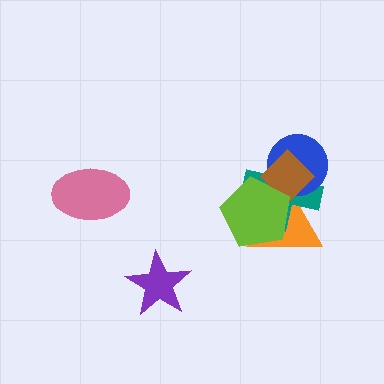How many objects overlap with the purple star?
0 objects overlap with the purple star.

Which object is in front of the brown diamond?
The lime pentagon is in front of the brown diamond.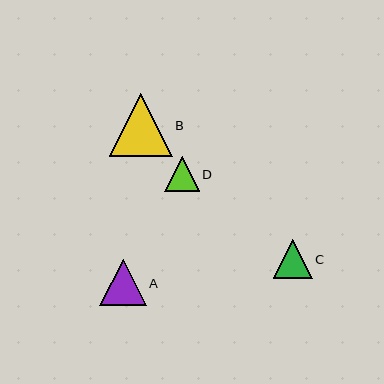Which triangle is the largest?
Triangle B is the largest with a size of approximately 62 pixels.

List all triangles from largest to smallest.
From largest to smallest: B, A, C, D.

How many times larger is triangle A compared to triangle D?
Triangle A is approximately 1.4 times the size of triangle D.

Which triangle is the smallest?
Triangle D is the smallest with a size of approximately 34 pixels.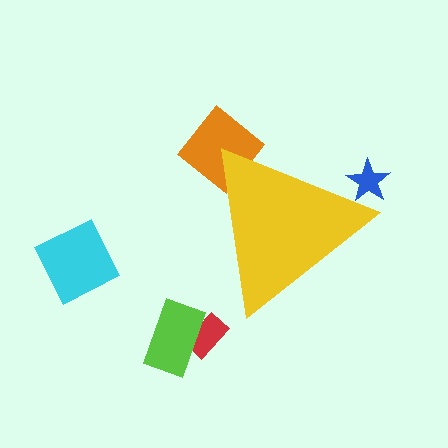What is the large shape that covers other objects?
A yellow triangle.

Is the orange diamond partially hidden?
Yes, the orange diamond is partially hidden behind the yellow triangle.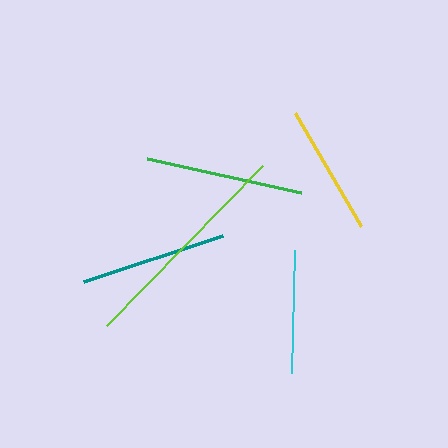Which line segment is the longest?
The lime line is the longest at approximately 223 pixels.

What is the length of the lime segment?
The lime segment is approximately 223 pixels long.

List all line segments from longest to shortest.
From longest to shortest: lime, green, teal, yellow, cyan.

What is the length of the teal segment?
The teal segment is approximately 146 pixels long.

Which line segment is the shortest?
The cyan line is the shortest at approximately 122 pixels.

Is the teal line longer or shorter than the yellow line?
The teal line is longer than the yellow line.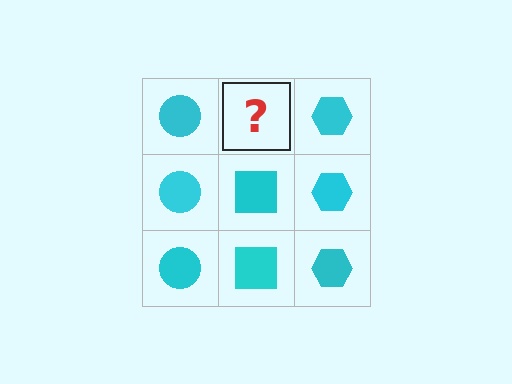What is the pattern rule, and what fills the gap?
The rule is that each column has a consistent shape. The gap should be filled with a cyan square.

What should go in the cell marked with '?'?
The missing cell should contain a cyan square.